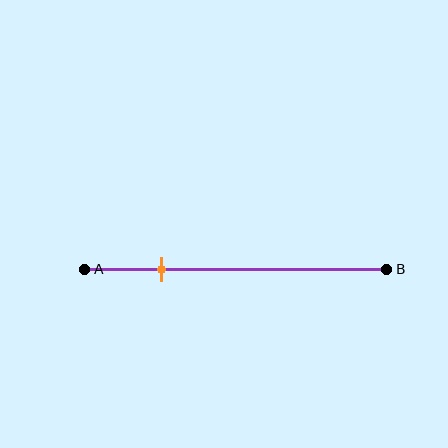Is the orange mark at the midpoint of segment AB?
No, the mark is at about 25% from A, not at the 50% midpoint.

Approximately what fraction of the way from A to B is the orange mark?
The orange mark is approximately 25% of the way from A to B.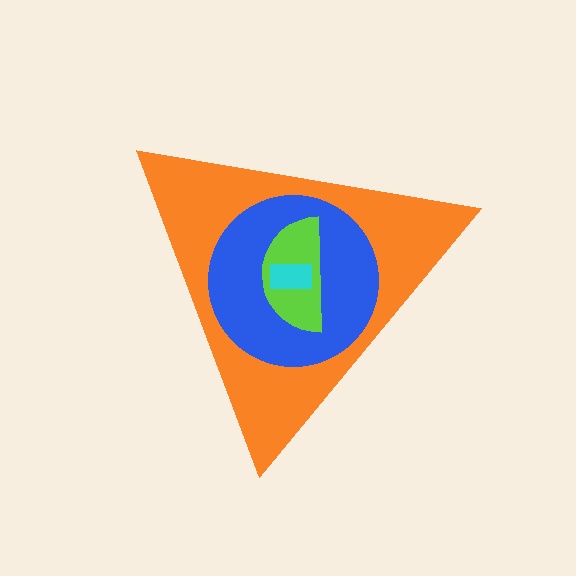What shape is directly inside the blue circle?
The lime semicircle.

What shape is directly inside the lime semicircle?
The cyan rectangle.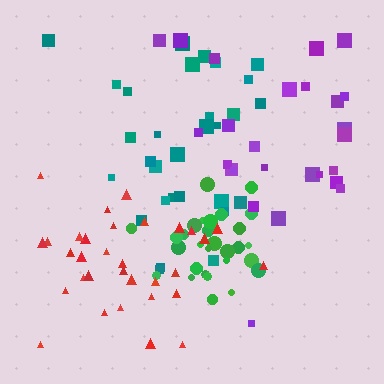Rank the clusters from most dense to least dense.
green, red, teal, purple.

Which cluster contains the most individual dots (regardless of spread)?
Red (32).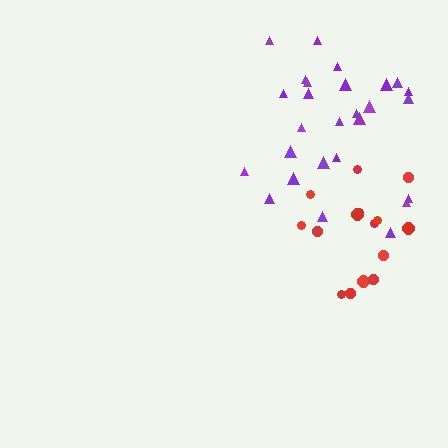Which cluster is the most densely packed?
Purple.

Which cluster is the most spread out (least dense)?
Red.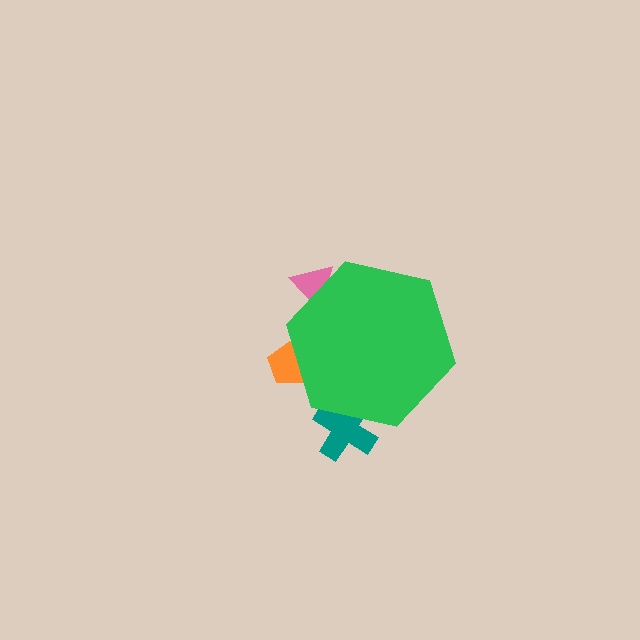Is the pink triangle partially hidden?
Yes, the pink triangle is partially hidden behind the green hexagon.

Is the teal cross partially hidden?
Yes, the teal cross is partially hidden behind the green hexagon.